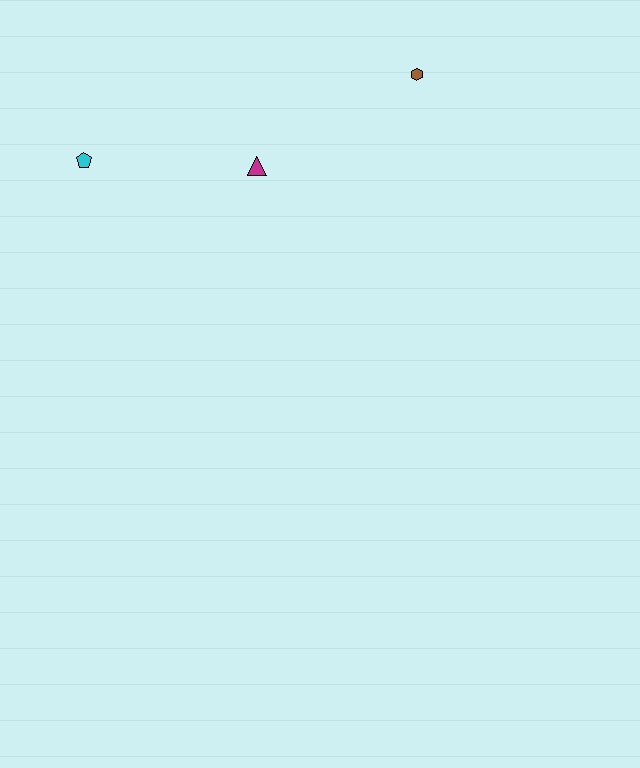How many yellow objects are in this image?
There are no yellow objects.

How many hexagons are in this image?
There is 1 hexagon.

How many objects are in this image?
There are 3 objects.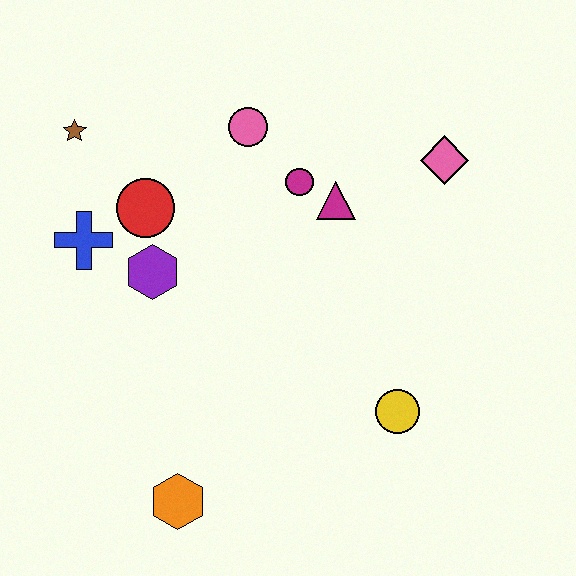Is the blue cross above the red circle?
No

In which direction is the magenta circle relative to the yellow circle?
The magenta circle is above the yellow circle.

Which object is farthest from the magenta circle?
The orange hexagon is farthest from the magenta circle.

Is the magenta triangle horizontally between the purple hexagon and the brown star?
No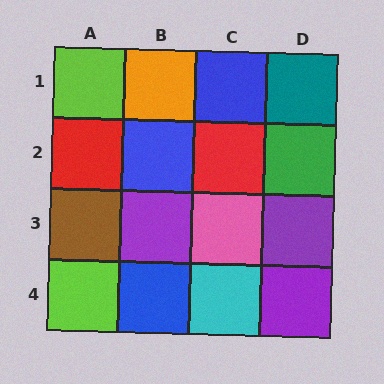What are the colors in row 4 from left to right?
Lime, blue, cyan, purple.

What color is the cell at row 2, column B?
Blue.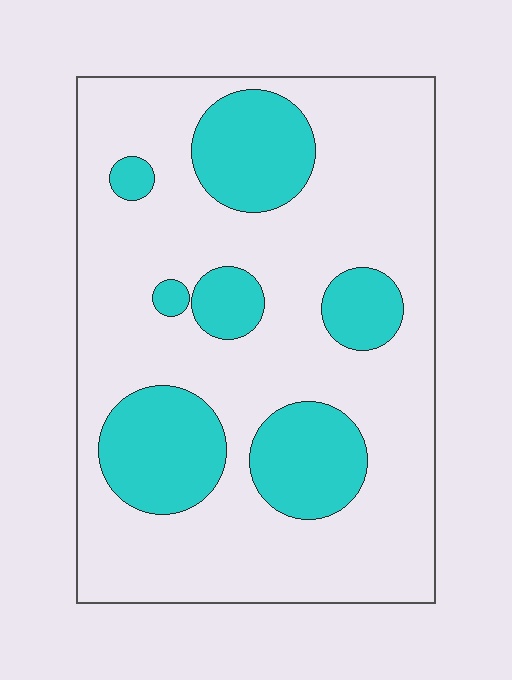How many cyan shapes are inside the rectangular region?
7.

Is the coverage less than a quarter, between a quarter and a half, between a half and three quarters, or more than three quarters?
Between a quarter and a half.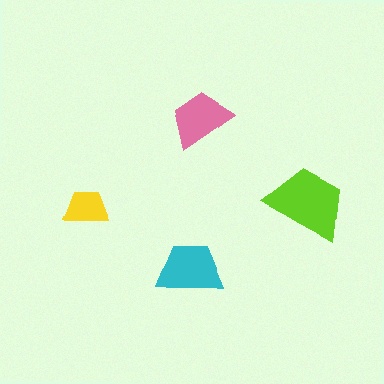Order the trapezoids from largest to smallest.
the lime one, the cyan one, the pink one, the yellow one.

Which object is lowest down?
The cyan trapezoid is bottommost.